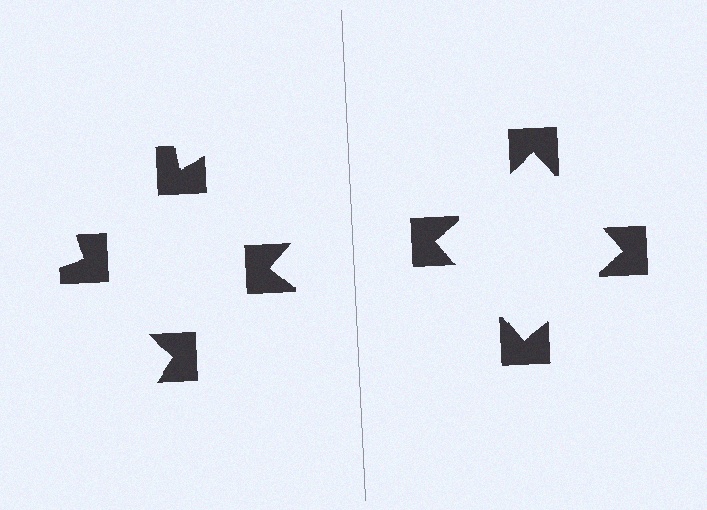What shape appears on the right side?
An illusory square.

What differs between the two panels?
The notched squares are positioned identically on both sides; only the wedge orientations differ. On the right they align to a square; on the left they are misaligned.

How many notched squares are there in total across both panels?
8 — 4 on each side.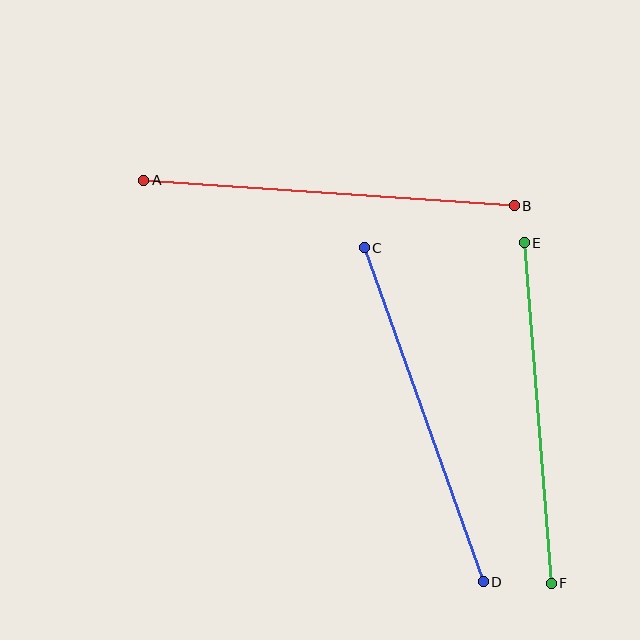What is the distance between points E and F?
The distance is approximately 342 pixels.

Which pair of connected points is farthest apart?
Points A and B are farthest apart.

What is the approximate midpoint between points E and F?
The midpoint is at approximately (538, 413) pixels.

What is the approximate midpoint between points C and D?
The midpoint is at approximately (424, 415) pixels.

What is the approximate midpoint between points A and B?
The midpoint is at approximately (329, 193) pixels.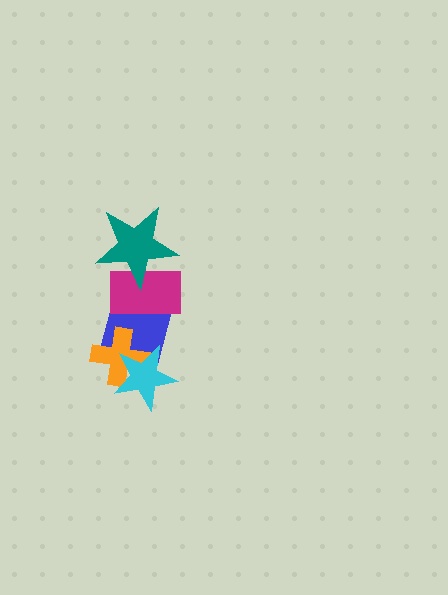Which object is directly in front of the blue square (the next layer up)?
The orange cross is directly in front of the blue square.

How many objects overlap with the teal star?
1 object overlaps with the teal star.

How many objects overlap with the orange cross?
2 objects overlap with the orange cross.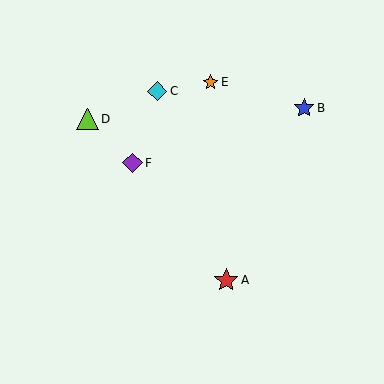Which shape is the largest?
The red star (labeled A) is the largest.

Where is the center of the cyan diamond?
The center of the cyan diamond is at (157, 91).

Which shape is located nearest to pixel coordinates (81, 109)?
The lime triangle (labeled D) at (87, 119) is nearest to that location.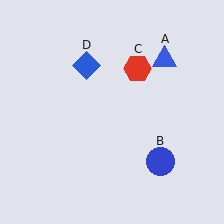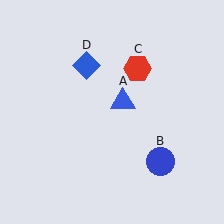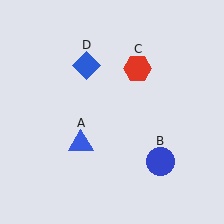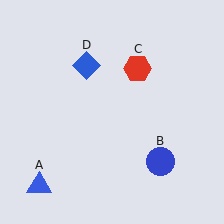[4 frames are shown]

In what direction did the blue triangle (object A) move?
The blue triangle (object A) moved down and to the left.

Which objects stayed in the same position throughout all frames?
Blue circle (object B) and red hexagon (object C) and blue diamond (object D) remained stationary.